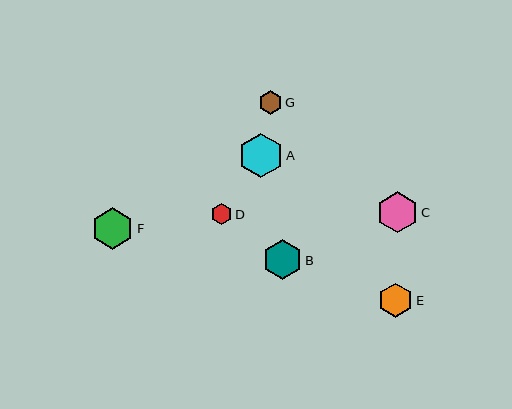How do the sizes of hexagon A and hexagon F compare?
Hexagon A and hexagon F are approximately the same size.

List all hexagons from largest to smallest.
From largest to smallest: A, F, C, B, E, G, D.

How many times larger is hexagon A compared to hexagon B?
Hexagon A is approximately 1.1 times the size of hexagon B.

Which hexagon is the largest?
Hexagon A is the largest with a size of approximately 45 pixels.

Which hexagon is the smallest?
Hexagon D is the smallest with a size of approximately 21 pixels.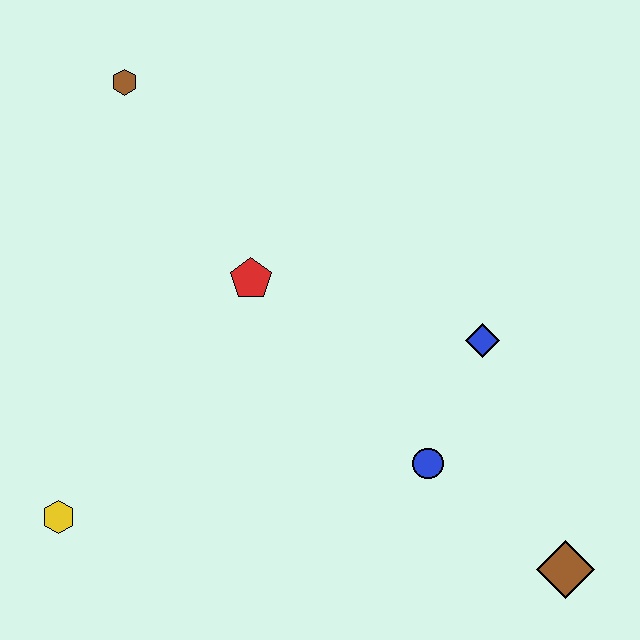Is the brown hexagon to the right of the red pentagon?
No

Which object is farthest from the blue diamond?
The yellow hexagon is farthest from the blue diamond.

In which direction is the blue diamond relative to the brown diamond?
The blue diamond is above the brown diamond.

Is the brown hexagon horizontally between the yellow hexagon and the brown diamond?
Yes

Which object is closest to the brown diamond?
The blue circle is closest to the brown diamond.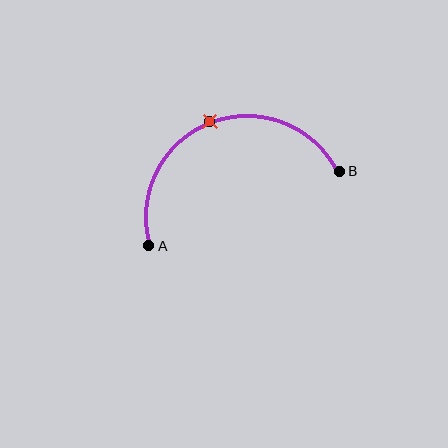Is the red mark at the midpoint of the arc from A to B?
Yes. The red mark lies on the arc at equal arc-length from both A and B — it is the arc midpoint.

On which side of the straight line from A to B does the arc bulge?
The arc bulges above the straight line connecting A and B.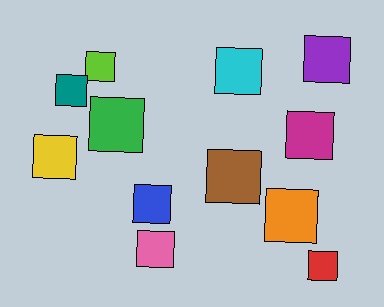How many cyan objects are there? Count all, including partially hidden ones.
There is 1 cyan object.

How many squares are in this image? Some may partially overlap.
There are 12 squares.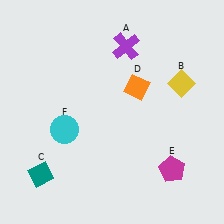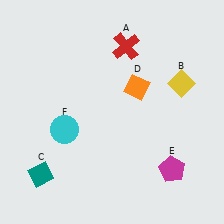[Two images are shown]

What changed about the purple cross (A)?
In Image 1, A is purple. In Image 2, it changed to red.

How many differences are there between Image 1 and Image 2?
There is 1 difference between the two images.